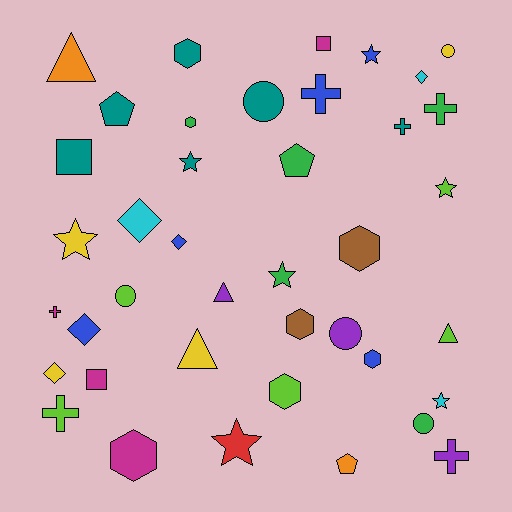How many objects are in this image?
There are 40 objects.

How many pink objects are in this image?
There are no pink objects.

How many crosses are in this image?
There are 6 crosses.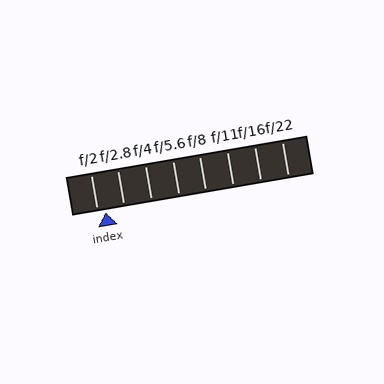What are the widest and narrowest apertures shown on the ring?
The widest aperture shown is f/2 and the narrowest is f/22.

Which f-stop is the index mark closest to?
The index mark is closest to f/2.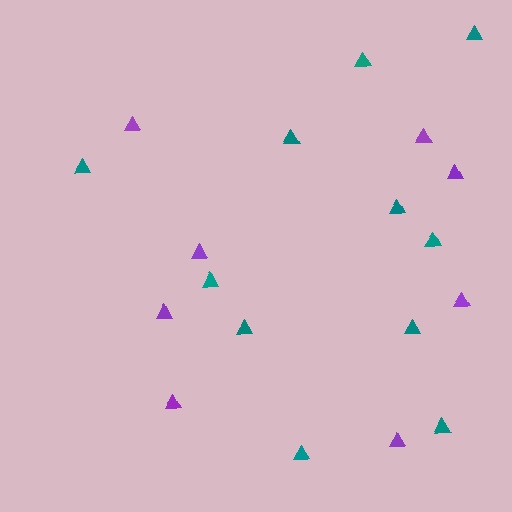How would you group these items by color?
There are 2 groups: one group of purple triangles (8) and one group of teal triangles (11).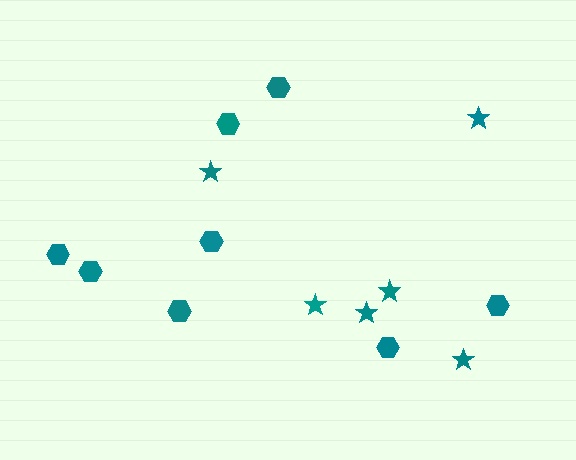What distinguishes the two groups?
There are 2 groups: one group of stars (6) and one group of hexagons (8).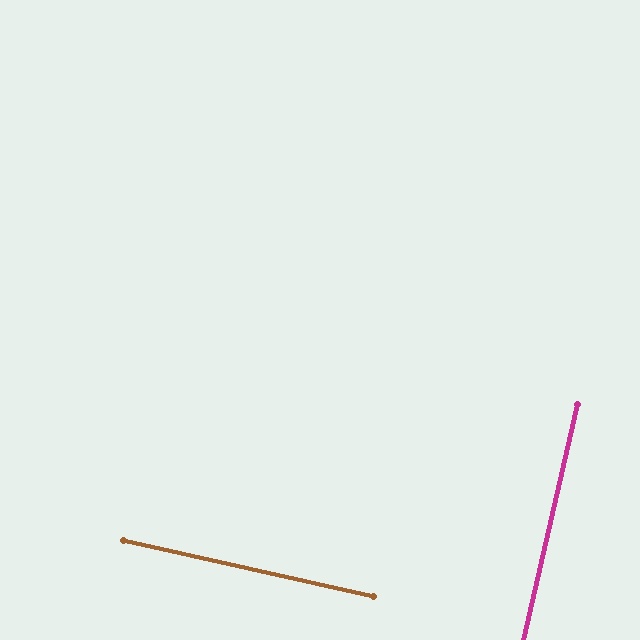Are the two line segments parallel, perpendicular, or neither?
Perpendicular — they meet at approximately 90°.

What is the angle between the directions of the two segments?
Approximately 90 degrees.